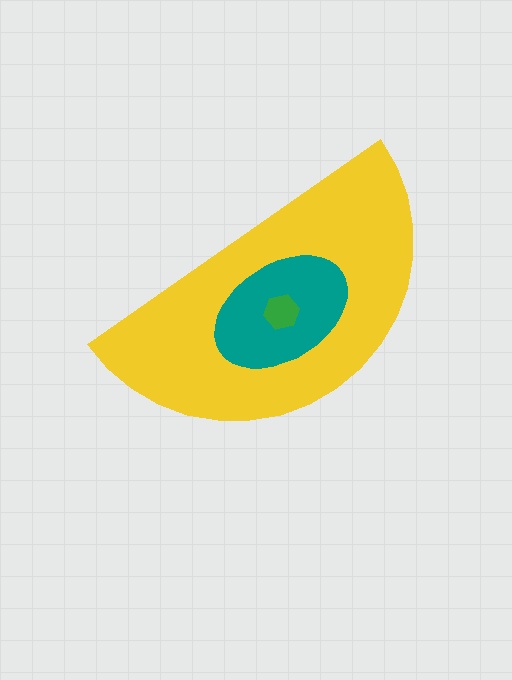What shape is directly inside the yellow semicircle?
The teal ellipse.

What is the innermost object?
The green hexagon.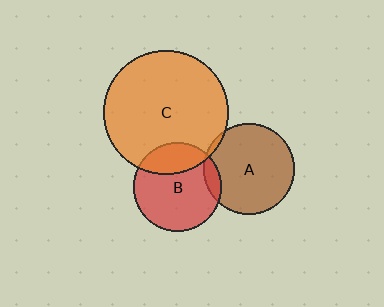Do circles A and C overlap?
Yes.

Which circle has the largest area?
Circle C (orange).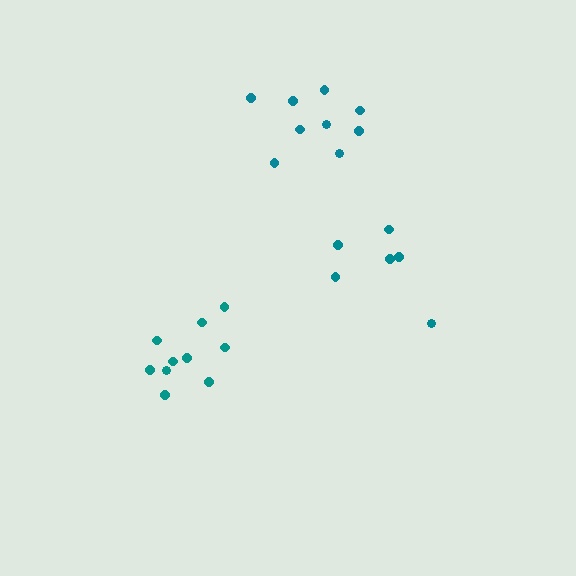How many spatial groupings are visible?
There are 3 spatial groupings.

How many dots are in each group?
Group 1: 9 dots, Group 2: 10 dots, Group 3: 6 dots (25 total).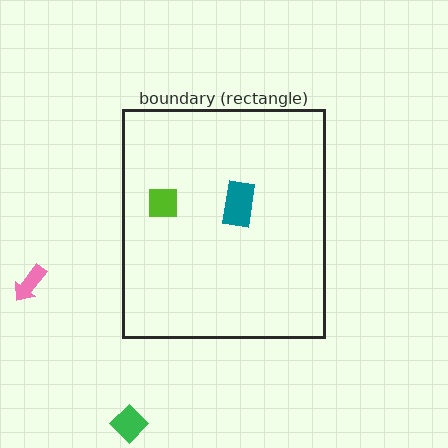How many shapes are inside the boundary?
2 inside, 2 outside.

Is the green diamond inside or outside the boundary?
Outside.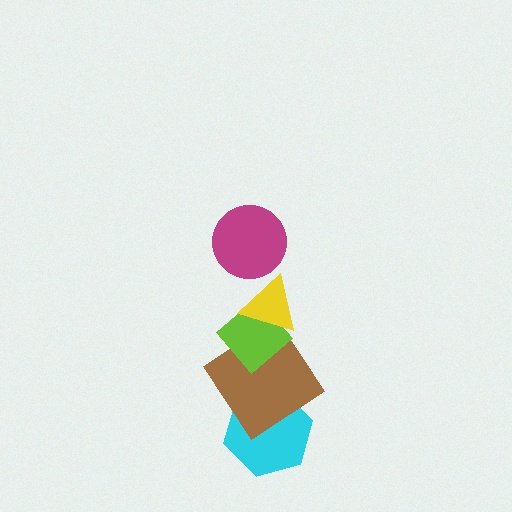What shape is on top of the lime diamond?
The yellow triangle is on top of the lime diamond.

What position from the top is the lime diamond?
The lime diamond is 3rd from the top.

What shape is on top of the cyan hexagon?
The brown diamond is on top of the cyan hexagon.